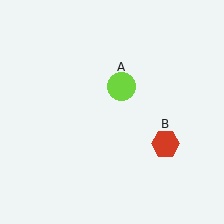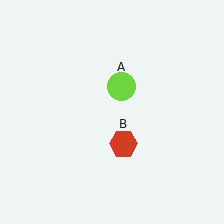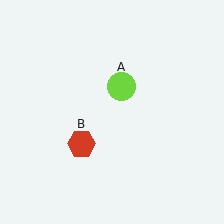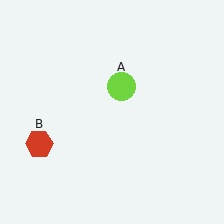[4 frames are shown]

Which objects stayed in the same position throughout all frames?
Lime circle (object A) remained stationary.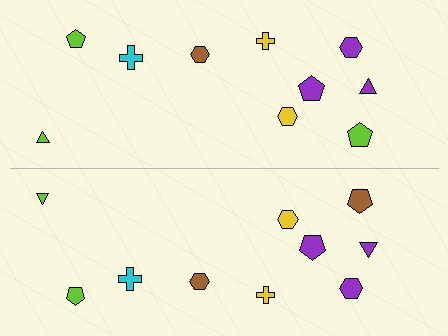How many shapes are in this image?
There are 20 shapes in this image.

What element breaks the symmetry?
The brown pentagon on the bottom side breaks the symmetry — its mirror counterpart is lime.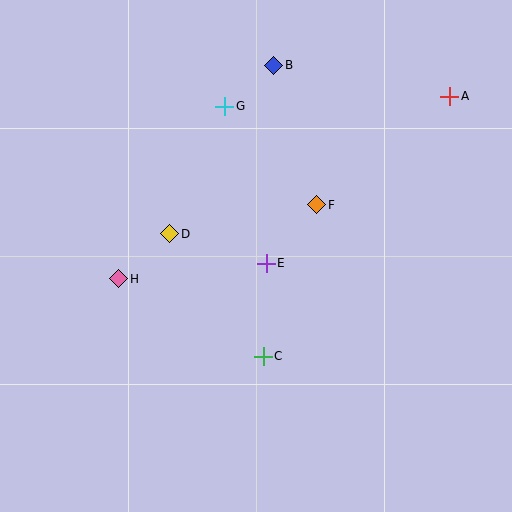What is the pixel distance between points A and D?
The distance between A and D is 312 pixels.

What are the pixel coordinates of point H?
Point H is at (119, 279).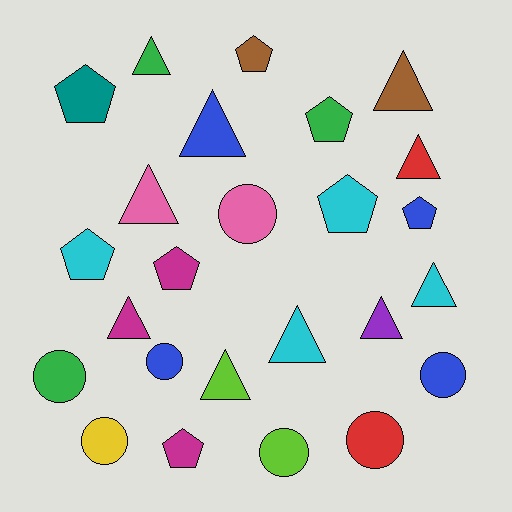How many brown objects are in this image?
There are 2 brown objects.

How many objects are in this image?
There are 25 objects.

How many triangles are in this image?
There are 10 triangles.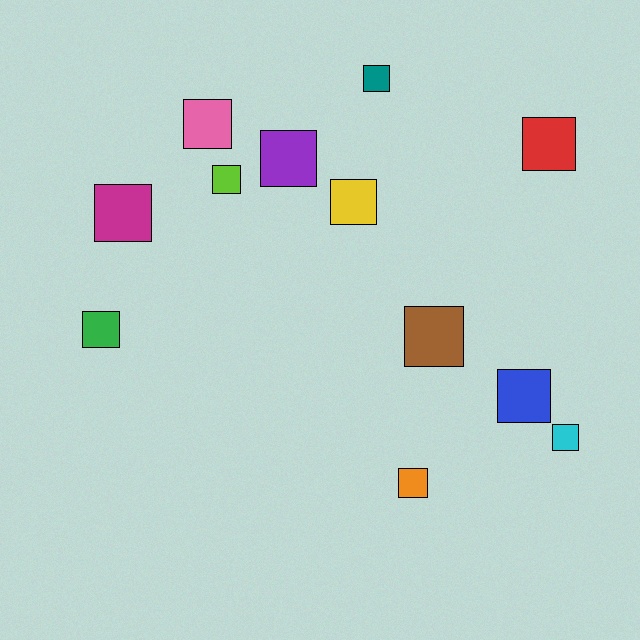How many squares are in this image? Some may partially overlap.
There are 12 squares.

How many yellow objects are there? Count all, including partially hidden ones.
There is 1 yellow object.